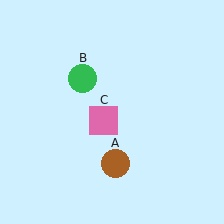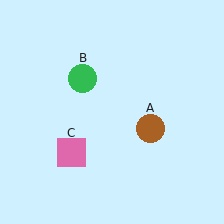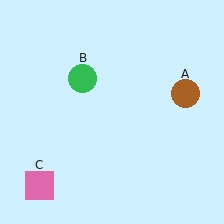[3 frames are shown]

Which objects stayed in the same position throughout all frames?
Green circle (object B) remained stationary.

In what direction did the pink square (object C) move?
The pink square (object C) moved down and to the left.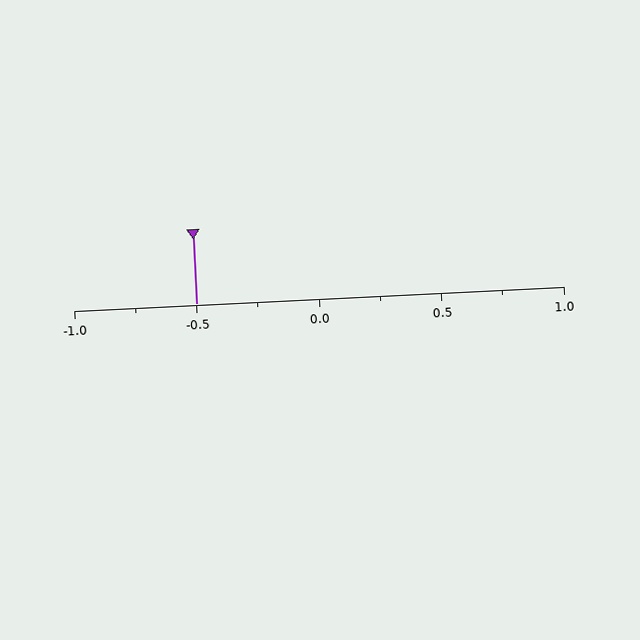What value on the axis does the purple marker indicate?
The marker indicates approximately -0.5.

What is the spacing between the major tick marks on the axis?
The major ticks are spaced 0.5 apart.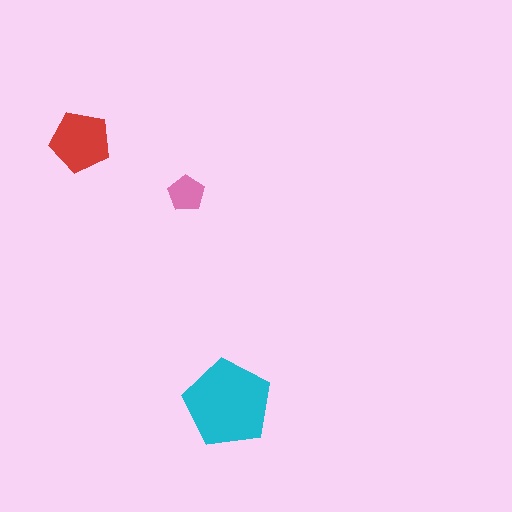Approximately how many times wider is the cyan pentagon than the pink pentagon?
About 2.5 times wider.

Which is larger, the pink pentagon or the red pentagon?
The red one.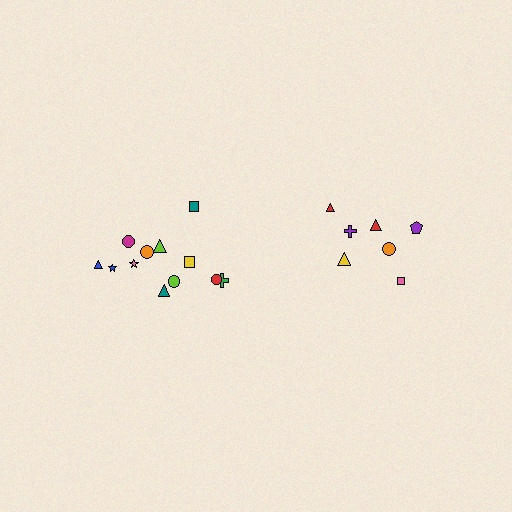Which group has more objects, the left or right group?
The left group.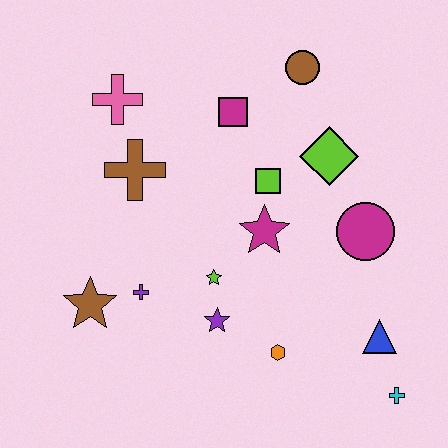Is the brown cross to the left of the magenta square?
Yes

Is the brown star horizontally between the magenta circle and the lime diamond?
No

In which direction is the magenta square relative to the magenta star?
The magenta square is above the magenta star.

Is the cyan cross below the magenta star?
Yes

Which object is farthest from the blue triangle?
The pink cross is farthest from the blue triangle.